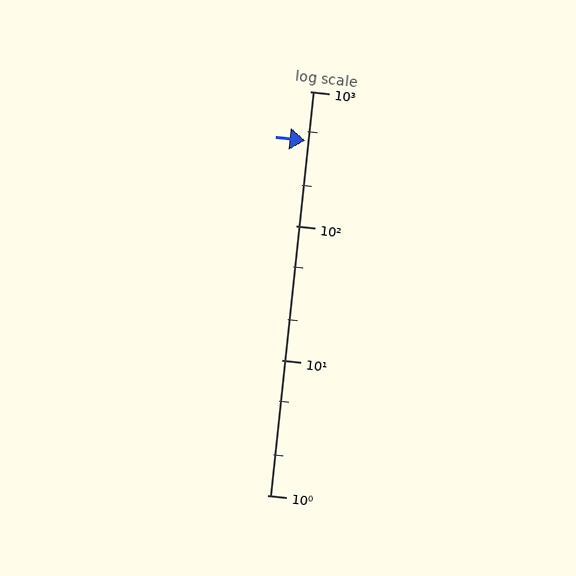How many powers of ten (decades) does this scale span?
The scale spans 3 decades, from 1 to 1000.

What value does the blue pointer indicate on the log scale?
The pointer indicates approximately 430.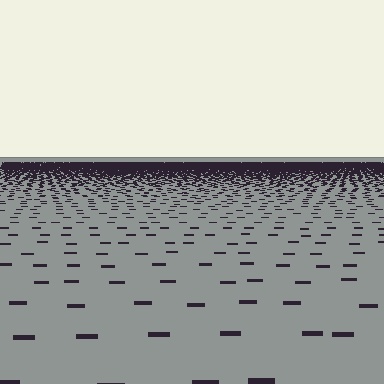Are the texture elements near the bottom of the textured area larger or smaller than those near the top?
Larger. Near the bottom, elements are closer to the viewer and appear at a bigger on-screen size.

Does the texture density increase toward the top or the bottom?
Density increases toward the top.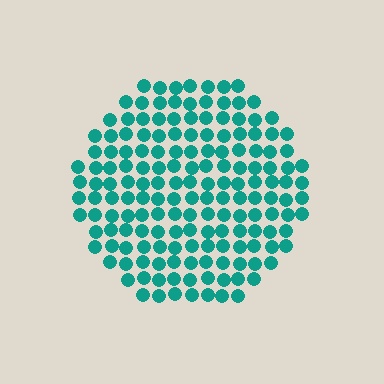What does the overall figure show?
The overall figure shows a circle.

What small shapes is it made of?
It is made of small circles.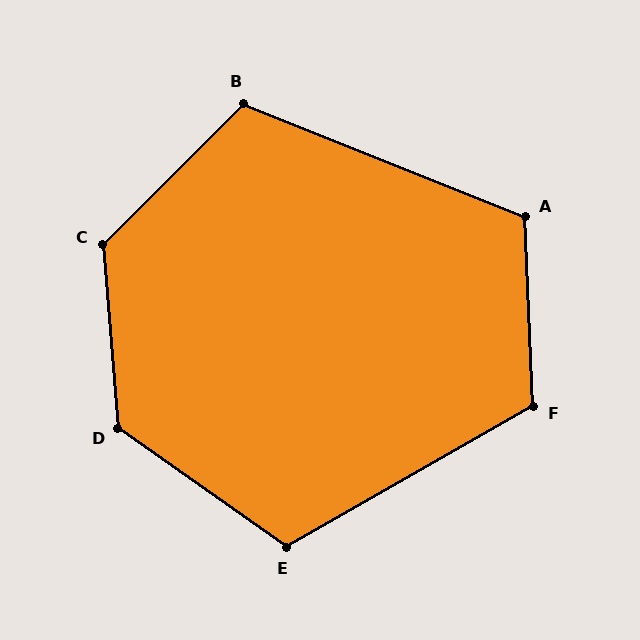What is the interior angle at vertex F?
Approximately 117 degrees (obtuse).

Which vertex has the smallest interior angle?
B, at approximately 113 degrees.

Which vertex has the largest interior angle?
C, at approximately 131 degrees.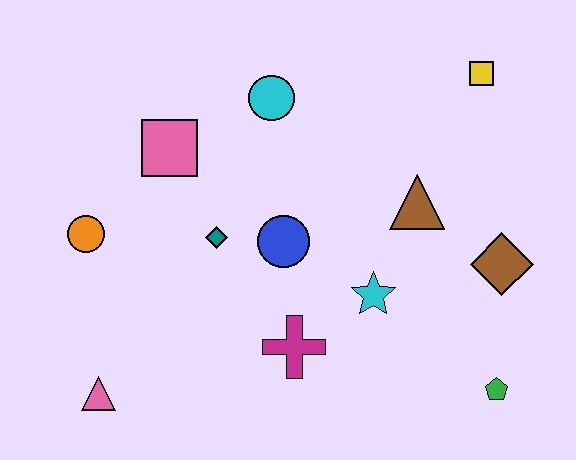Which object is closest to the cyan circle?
The pink square is closest to the cyan circle.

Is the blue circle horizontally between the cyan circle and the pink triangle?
No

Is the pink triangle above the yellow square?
No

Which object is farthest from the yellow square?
The pink triangle is farthest from the yellow square.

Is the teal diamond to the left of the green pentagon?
Yes